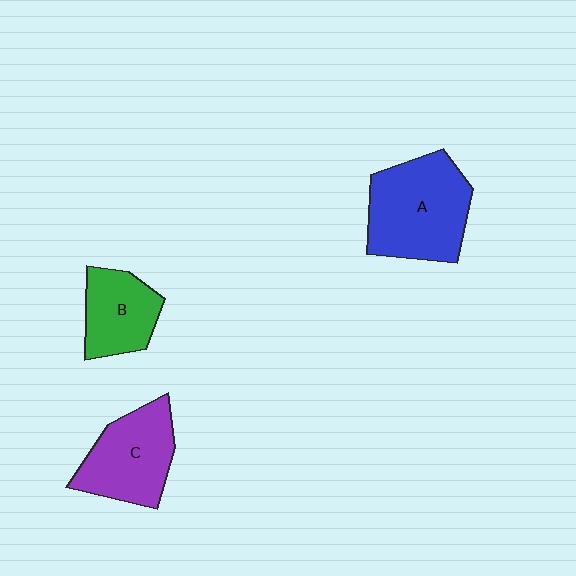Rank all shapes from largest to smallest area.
From largest to smallest: A (blue), C (purple), B (green).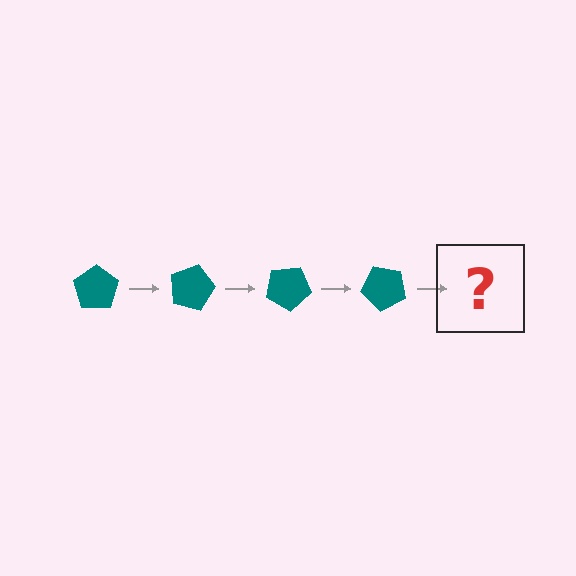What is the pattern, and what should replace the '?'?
The pattern is that the pentagon rotates 15 degrees each step. The '?' should be a teal pentagon rotated 60 degrees.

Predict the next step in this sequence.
The next step is a teal pentagon rotated 60 degrees.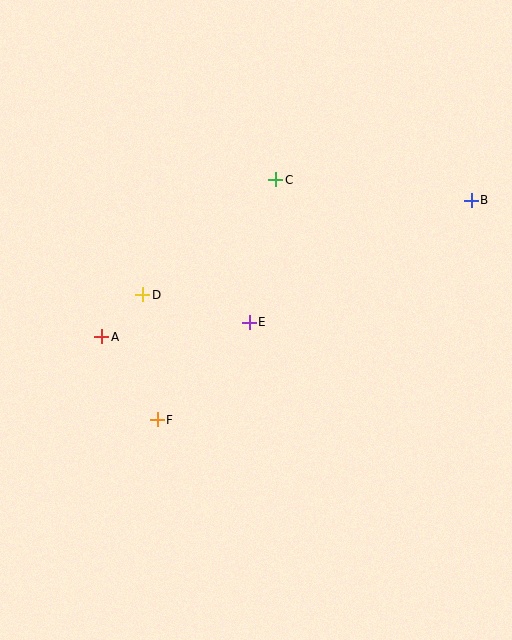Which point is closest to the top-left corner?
Point D is closest to the top-left corner.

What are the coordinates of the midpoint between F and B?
The midpoint between F and B is at (314, 310).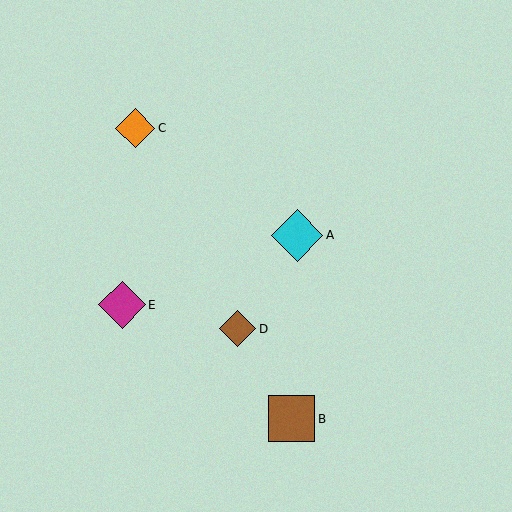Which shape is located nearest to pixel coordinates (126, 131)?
The orange diamond (labeled C) at (135, 128) is nearest to that location.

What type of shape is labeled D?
Shape D is a brown diamond.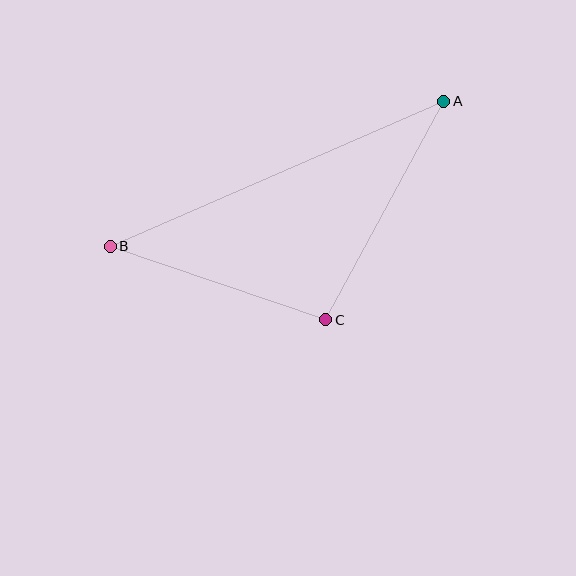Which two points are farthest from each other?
Points A and B are farthest from each other.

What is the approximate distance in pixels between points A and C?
The distance between A and C is approximately 248 pixels.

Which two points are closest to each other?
Points B and C are closest to each other.